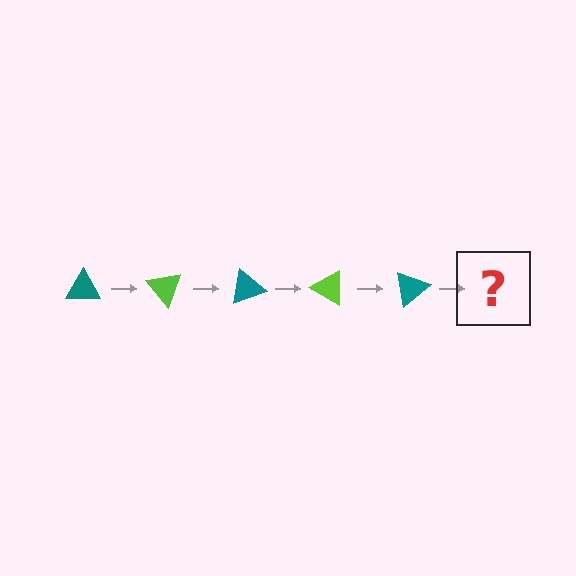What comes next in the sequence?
The next element should be a lime triangle, rotated 250 degrees from the start.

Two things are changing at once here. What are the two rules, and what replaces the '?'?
The two rules are that it rotates 50 degrees each step and the color cycles through teal and lime. The '?' should be a lime triangle, rotated 250 degrees from the start.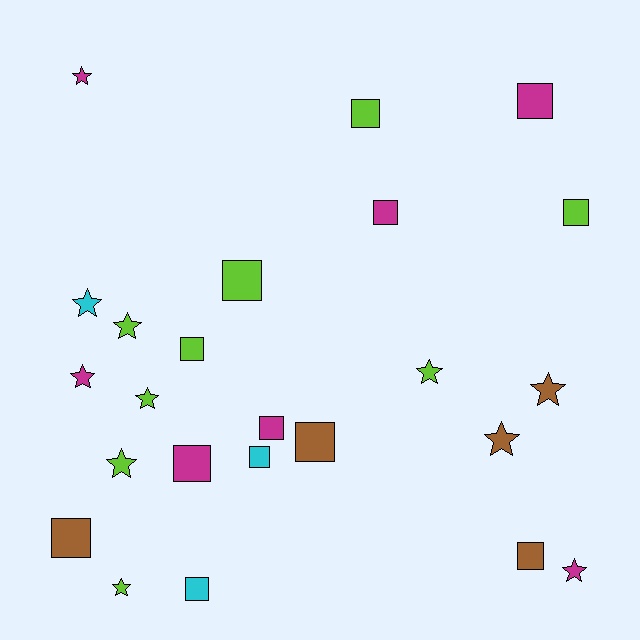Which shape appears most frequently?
Square, with 13 objects.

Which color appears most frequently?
Lime, with 9 objects.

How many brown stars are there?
There are 2 brown stars.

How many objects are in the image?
There are 24 objects.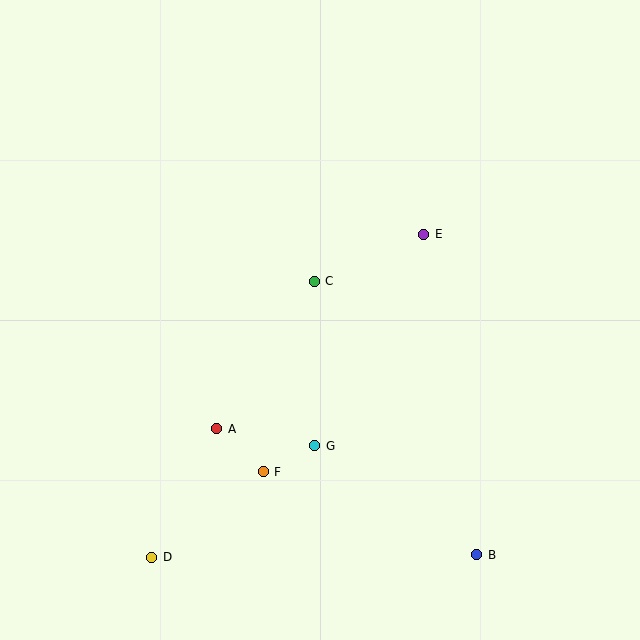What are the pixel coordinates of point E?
Point E is at (424, 234).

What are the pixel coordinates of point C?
Point C is at (314, 281).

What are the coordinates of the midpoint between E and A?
The midpoint between E and A is at (320, 331).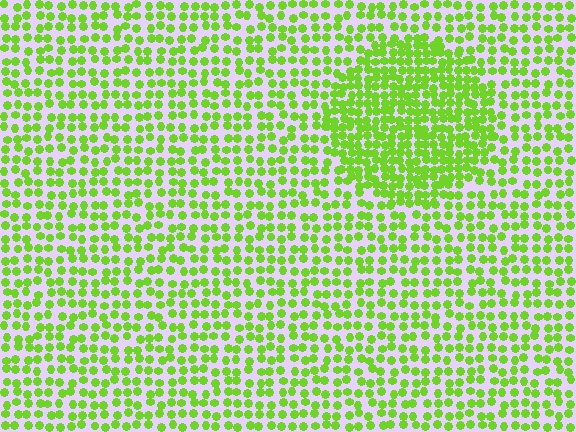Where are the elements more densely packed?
The elements are more densely packed inside the circle boundary.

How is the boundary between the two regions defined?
The boundary is defined by a change in element density (approximately 1.8x ratio). All elements are the same color, size, and shape.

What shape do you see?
I see a circle.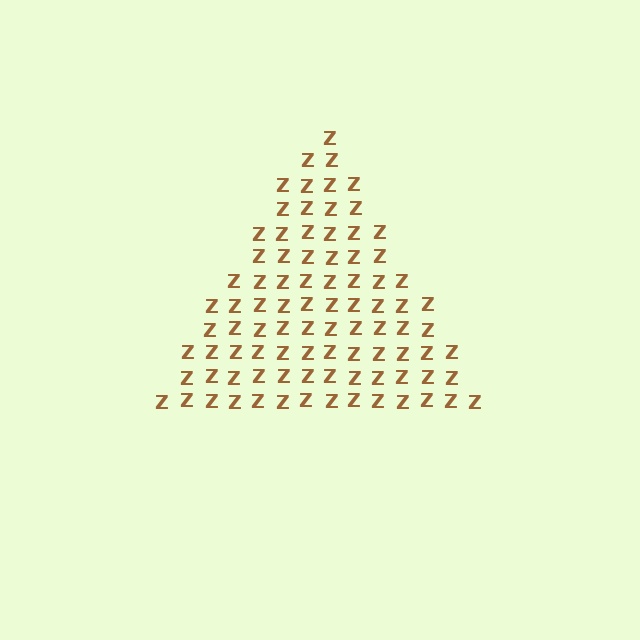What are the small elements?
The small elements are letter Z's.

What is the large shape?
The large shape is a triangle.